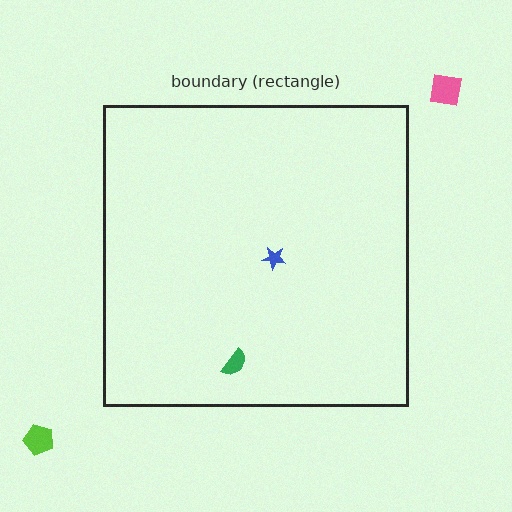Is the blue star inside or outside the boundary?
Inside.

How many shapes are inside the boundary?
2 inside, 2 outside.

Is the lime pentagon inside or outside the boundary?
Outside.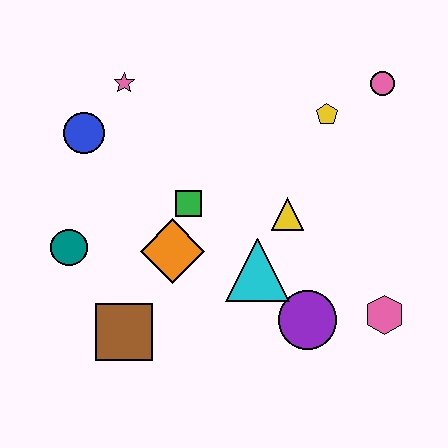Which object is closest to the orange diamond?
The green square is closest to the orange diamond.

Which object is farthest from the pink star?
The pink hexagon is farthest from the pink star.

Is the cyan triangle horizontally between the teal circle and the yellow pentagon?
Yes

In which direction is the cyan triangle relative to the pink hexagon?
The cyan triangle is to the left of the pink hexagon.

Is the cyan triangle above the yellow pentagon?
No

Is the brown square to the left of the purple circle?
Yes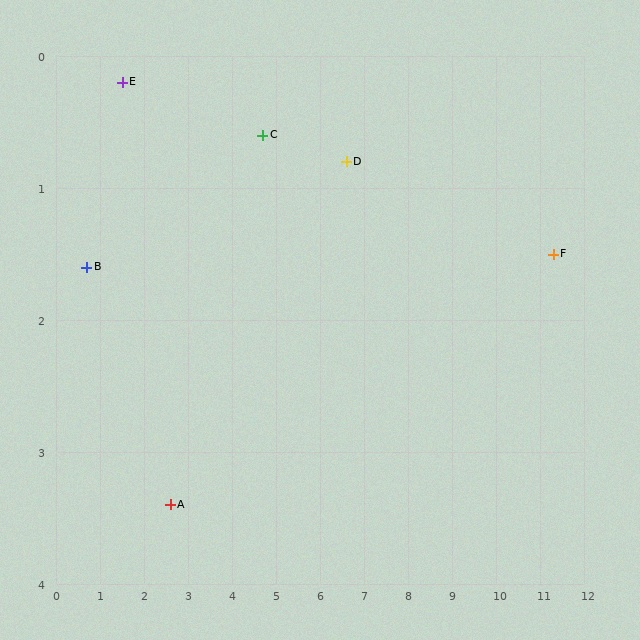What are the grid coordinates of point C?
Point C is at approximately (4.7, 0.6).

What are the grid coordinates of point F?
Point F is at approximately (11.3, 1.5).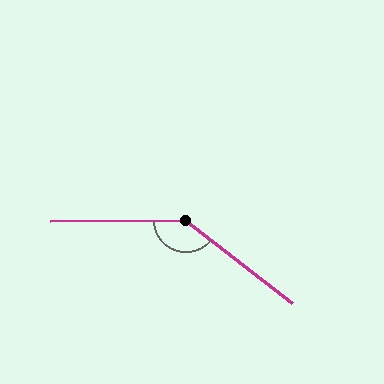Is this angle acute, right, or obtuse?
It is obtuse.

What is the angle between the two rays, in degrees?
Approximately 141 degrees.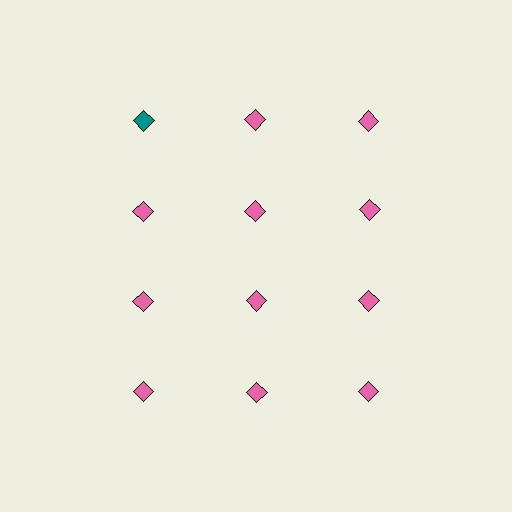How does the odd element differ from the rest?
It has a different color: teal instead of pink.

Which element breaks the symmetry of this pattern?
The teal diamond in the top row, leftmost column breaks the symmetry. All other shapes are pink diamonds.